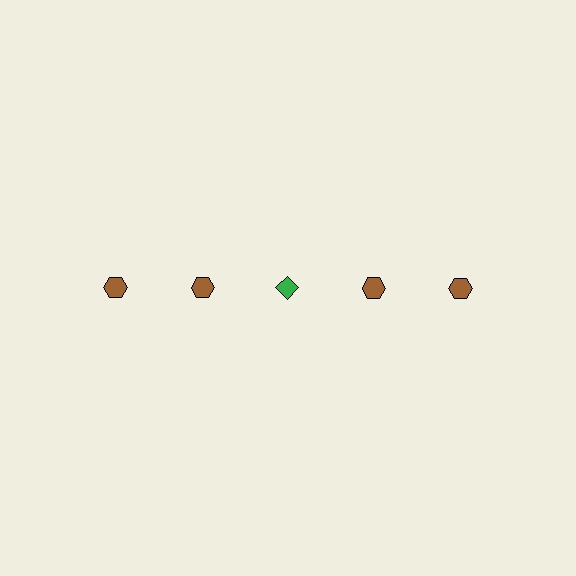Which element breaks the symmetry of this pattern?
The green diamond in the top row, center column breaks the symmetry. All other shapes are brown hexagons.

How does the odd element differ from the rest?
It differs in both color (green instead of brown) and shape (diamond instead of hexagon).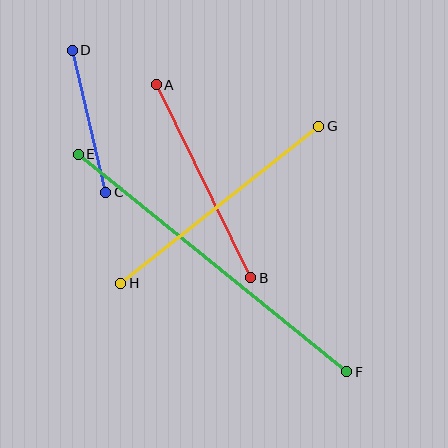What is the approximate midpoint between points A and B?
The midpoint is at approximately (203, 181) pixels.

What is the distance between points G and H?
The distance is approximately 253 pixels.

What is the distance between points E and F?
The distance is approximately 346 pixels.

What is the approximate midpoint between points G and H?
The midpoint is at approximately (220, 205) pixels.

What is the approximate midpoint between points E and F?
The midpoint is at approximately (212, 263) pixels.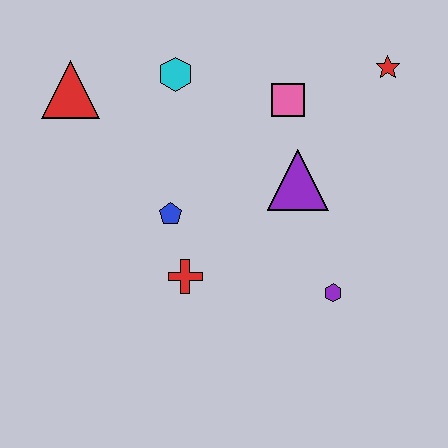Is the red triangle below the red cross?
No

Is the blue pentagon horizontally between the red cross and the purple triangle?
No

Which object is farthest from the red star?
The red triangle is farthest from the red star.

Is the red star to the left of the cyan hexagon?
No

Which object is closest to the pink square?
The purple triangle is closest to the pink square.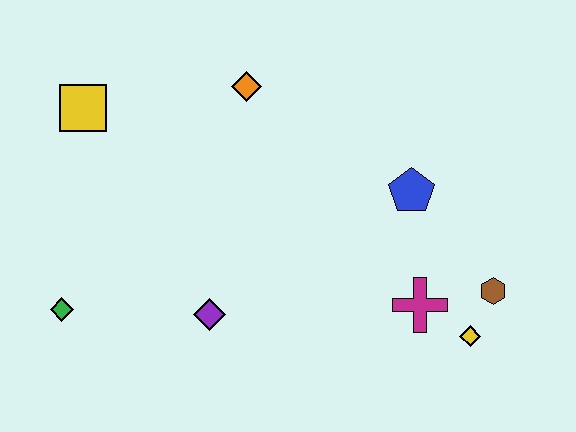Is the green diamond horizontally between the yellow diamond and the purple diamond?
No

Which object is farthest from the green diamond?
The brown hexagon is farthest from the green diamond.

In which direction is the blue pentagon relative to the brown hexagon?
The blue pentagon is above the brown hexagon.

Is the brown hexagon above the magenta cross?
Yes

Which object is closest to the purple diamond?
The green diamond is closest to the purple diamond.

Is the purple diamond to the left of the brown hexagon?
Yes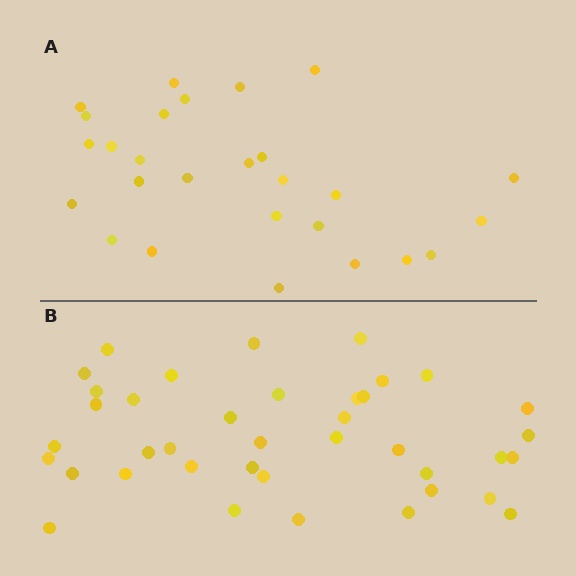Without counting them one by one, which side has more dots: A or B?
Region B (the bottom region) has more dots.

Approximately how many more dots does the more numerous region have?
Region B has roughly 12 or so more dots than region A.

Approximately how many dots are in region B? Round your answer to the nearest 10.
About 40 dots. (The exact count is 39, which rounds to 40.)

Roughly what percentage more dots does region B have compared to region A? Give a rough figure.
About 45% more.